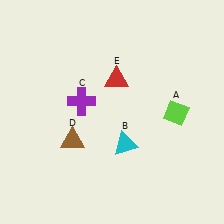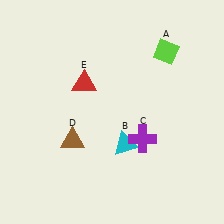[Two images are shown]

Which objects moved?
The objects that moved are: the lime diamond (A), the purple cross (C), the red triangle (E).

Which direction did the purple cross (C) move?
The purple cross (C) moved right.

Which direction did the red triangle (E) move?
The red triangle (E) moved left.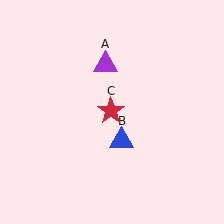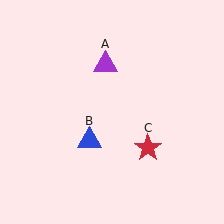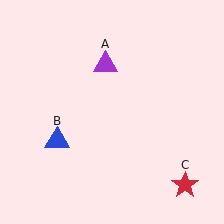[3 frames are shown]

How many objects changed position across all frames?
2 objects changed position: blue triangle (object B), red star (object C).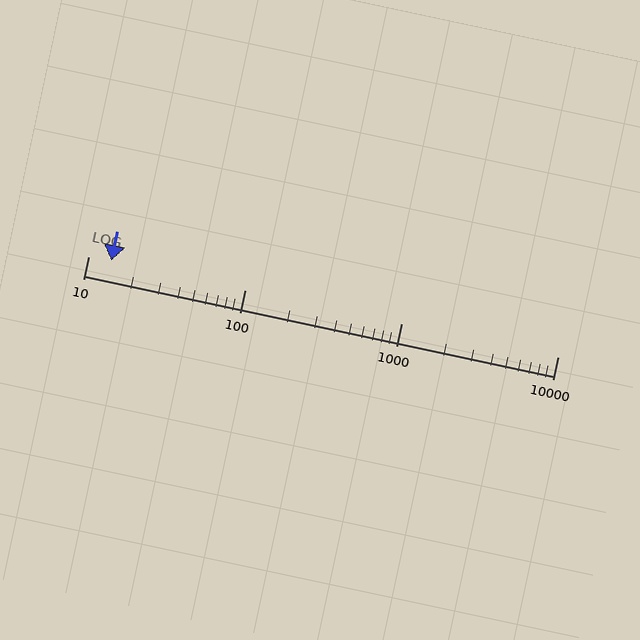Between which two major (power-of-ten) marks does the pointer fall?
The pointer is between 10 and 100.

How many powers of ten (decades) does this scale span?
The scale spans 3 decades, from 10 to 10000.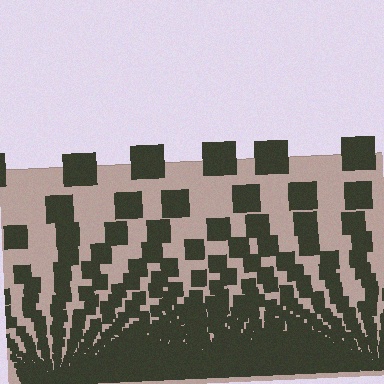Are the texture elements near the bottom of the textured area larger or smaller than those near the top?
Smaller. The gradient is inverted — elements near the bottom are smaller and denser.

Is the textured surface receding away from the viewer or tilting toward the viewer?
The surface appears to tilt toward the viewer. Texture elements get larger and sparser toward the top.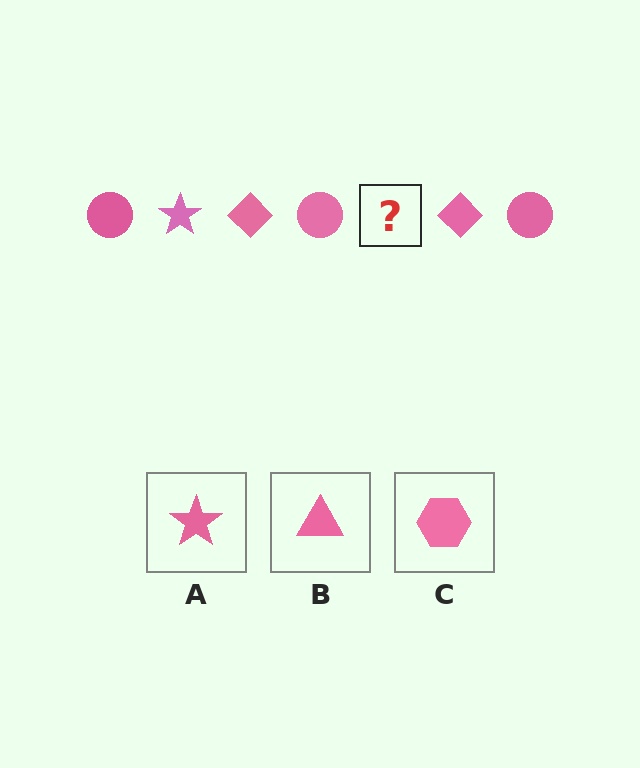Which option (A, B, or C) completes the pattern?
A.